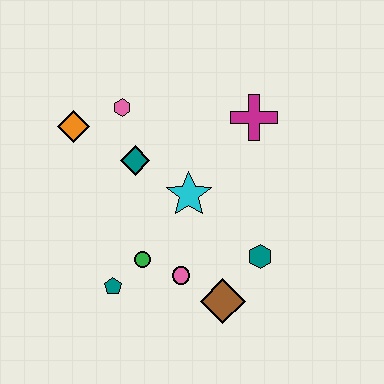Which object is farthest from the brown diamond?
The orange diamond is farthest from the brown diamond.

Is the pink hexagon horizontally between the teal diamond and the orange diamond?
Yes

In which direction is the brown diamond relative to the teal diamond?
The brown diamond is below the teal diamond.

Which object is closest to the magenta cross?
The cyan star is closest to the magenta cross.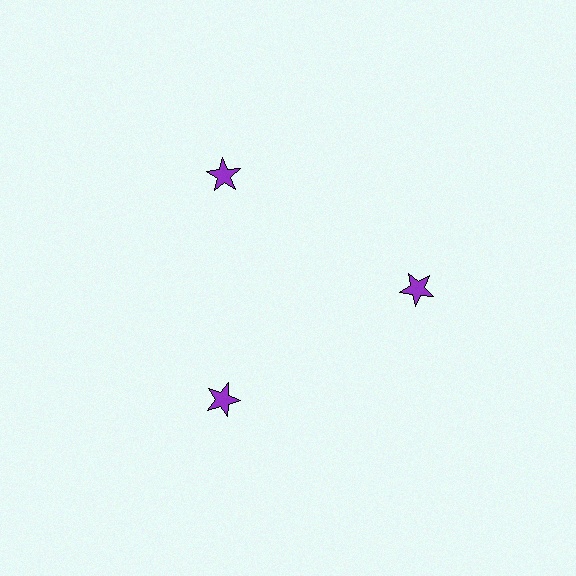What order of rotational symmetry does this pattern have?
This pattern has 3-fold rotational symmetry.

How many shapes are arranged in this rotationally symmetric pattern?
There are 3 shapes, arranged in 3 groups of 1.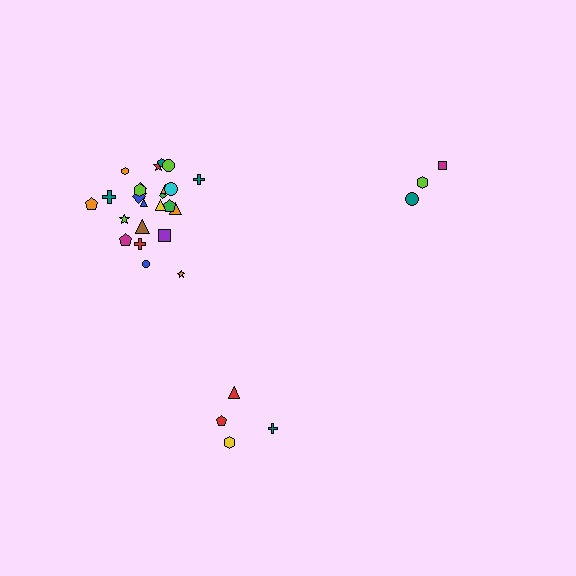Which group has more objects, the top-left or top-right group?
The top-left group.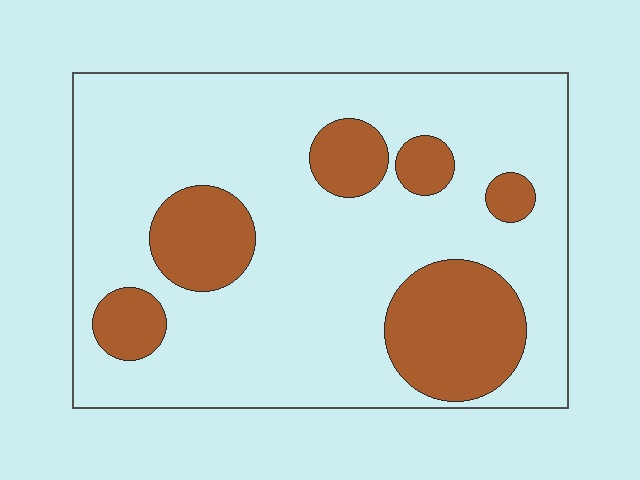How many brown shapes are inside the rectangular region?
6.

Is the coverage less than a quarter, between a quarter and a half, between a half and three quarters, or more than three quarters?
Less than a quarter.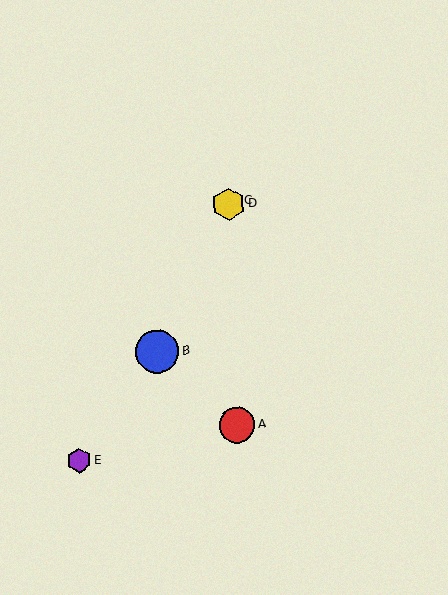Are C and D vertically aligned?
Yes, both are at x≈228.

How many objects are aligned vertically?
3 objects (A, C, D) are aligned vertically.